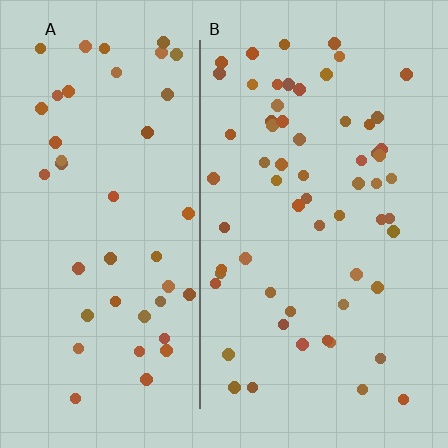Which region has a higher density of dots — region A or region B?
B (the right).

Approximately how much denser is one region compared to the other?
Approximately 1.4× — region B over region A.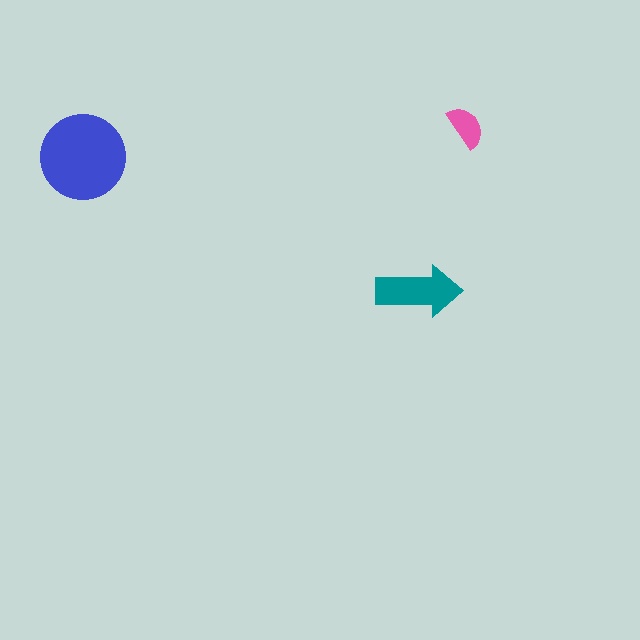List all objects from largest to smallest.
The blue circle, the teal arrow, the pink semicircle.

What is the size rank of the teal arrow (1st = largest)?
2nd.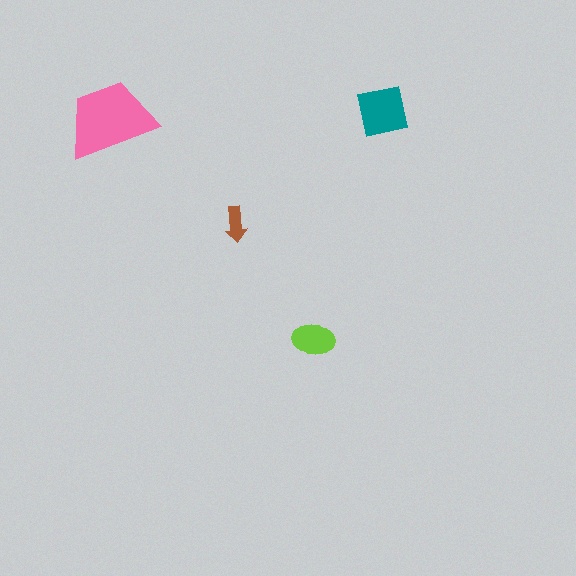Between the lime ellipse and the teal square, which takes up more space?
The teal square.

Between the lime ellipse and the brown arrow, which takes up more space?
The lime ellipse.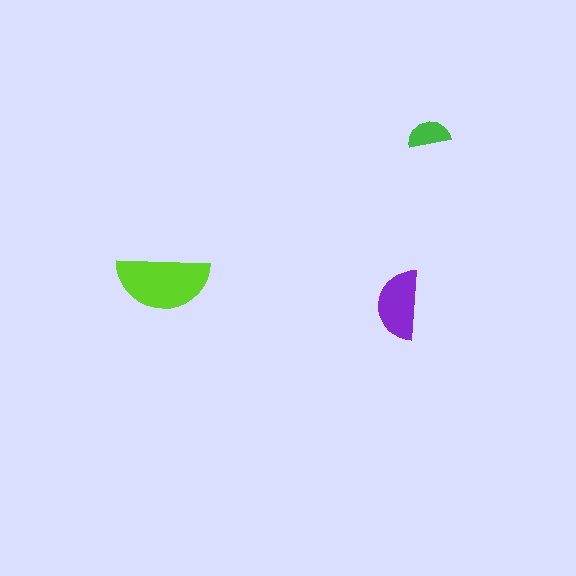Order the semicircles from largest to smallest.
the lime one, the purple one, the green one.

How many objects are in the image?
There are 3 objects in the image.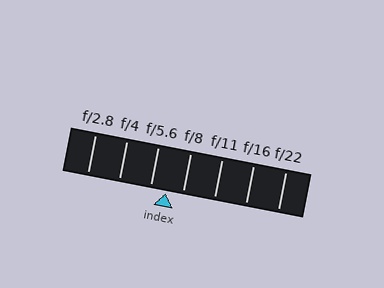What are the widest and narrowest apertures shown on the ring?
The widest aperture shown is f/2.8 and the narrowest is f/22.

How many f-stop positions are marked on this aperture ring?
There are 7 f-stop positions marked.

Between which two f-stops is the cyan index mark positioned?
The index mark is between f/5.6 and f/8.